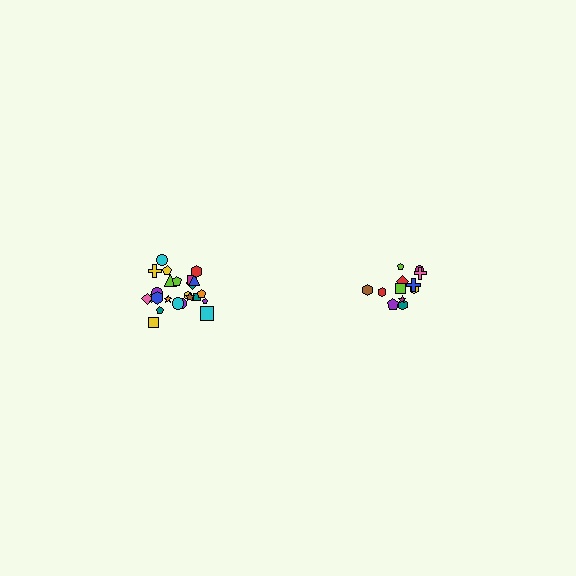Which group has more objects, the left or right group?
The left group.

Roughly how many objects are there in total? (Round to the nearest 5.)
Roughly 35 objects in total.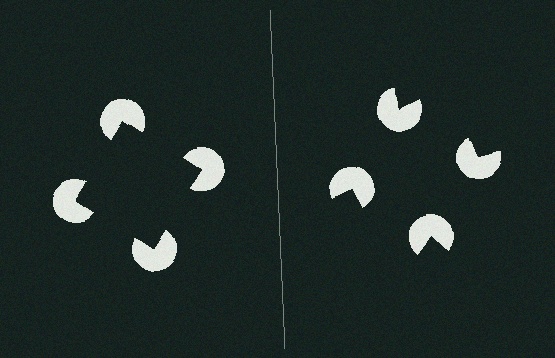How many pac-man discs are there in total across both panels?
8 — 4 on each side.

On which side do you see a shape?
An illusory square appears on the left side. On the right side the wedge cuts are rotated, so no coherent shape forms.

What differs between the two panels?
The pac-man discs are positioned identically on both sides; only the wedge orientations differ. On the left they align to a square; on the right they are misaligned.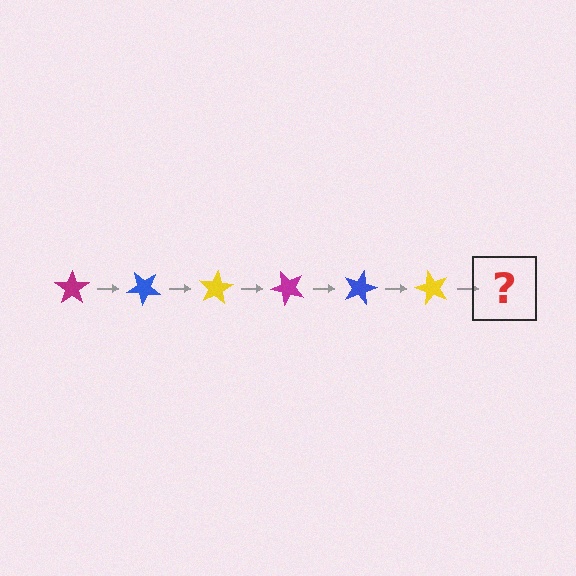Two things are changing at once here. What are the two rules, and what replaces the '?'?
The two rules are that it rotates 40 degrees each step and the color cycles through magenta, blue, and yellow. The '?' should be a magenta star, rotated 240 degrees from the start.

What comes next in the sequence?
The next element should be a magenta star, rotated 240 degrees from the start.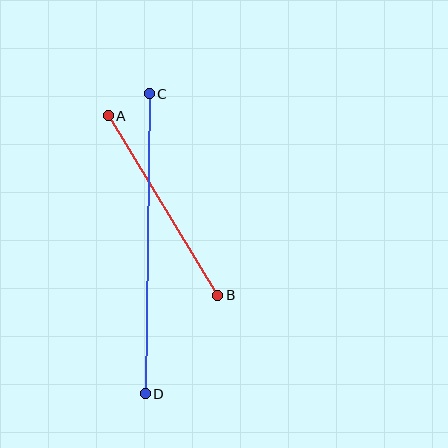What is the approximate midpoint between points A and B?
The midpoint is at approximately (163, 206) pixels.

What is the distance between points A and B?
The distance is approximately 210 pixels.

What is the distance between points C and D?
The distance is approximately 300 pixels.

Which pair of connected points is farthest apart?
Points C and D are farthest apart.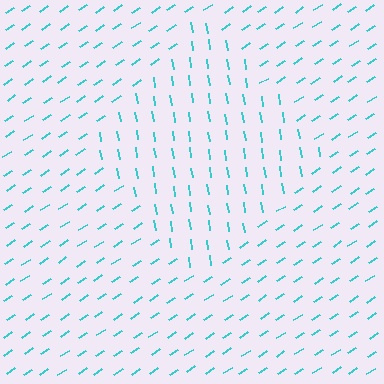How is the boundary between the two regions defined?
The boundary is defined purely by a change in line orientation (approximately 66 degrees difference). All lines are the same color and thickness.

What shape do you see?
I see a diamond.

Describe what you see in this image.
The image is filled with small cyan line segments. A diamond region in the image has lines oriented differently from the surrounding lines, creating a visible texture boundary.